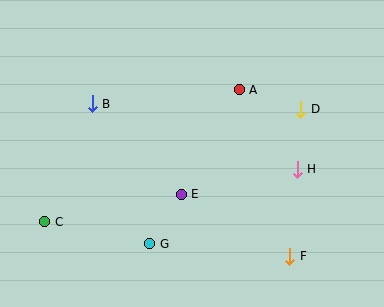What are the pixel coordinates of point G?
Point G is at (150, 244).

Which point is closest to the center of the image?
Point E at (181, 194) is closest to the center.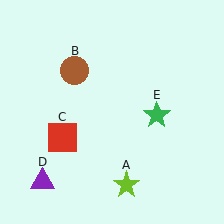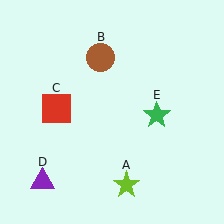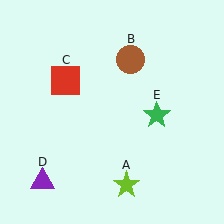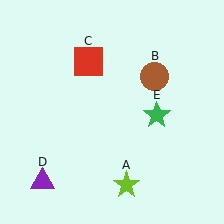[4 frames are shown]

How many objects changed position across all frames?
2 objects changed position: brown circle (object B), red square (object C).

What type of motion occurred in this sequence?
The brown circle (object B), red square (object C) rotated clockwise around the center of the scene.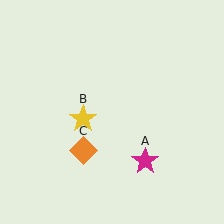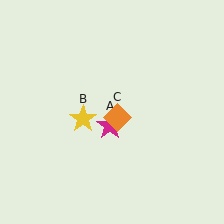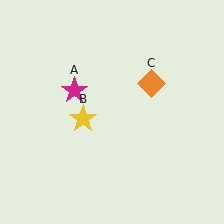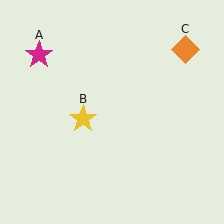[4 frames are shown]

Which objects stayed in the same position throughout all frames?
Yellow star (object B) remained stationary.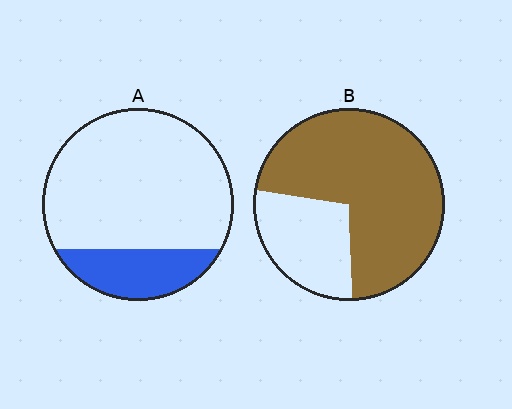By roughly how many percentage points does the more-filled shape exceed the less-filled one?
By roughly 50 percentage points (B over A).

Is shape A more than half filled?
No.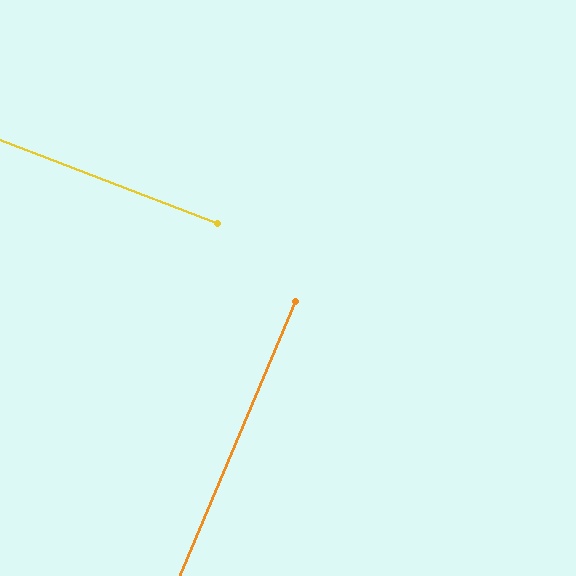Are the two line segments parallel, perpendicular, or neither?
Perpendicular — they meet at approximately 88°.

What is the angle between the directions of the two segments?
Approximately 88 degrees.